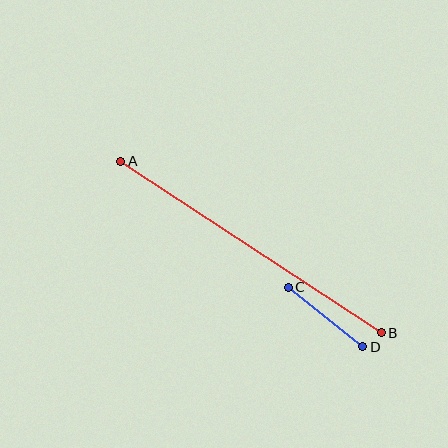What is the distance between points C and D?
The distance is approximately 96 pixels.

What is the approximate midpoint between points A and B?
The midpoint is at approximately (251, 247) pixels.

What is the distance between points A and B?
The distance is approximately 312 pixels.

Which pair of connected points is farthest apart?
Points A and B are farthest apart.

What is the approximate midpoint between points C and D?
The midpoint is at approximately (325, 317) pixels.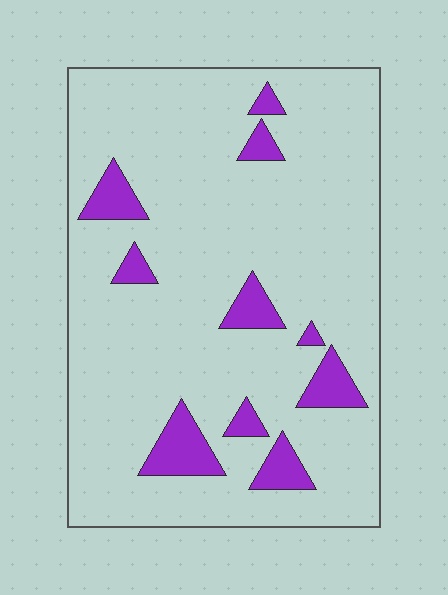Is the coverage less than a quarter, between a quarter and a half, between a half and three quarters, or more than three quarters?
Less than a quarter.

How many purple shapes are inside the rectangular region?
10.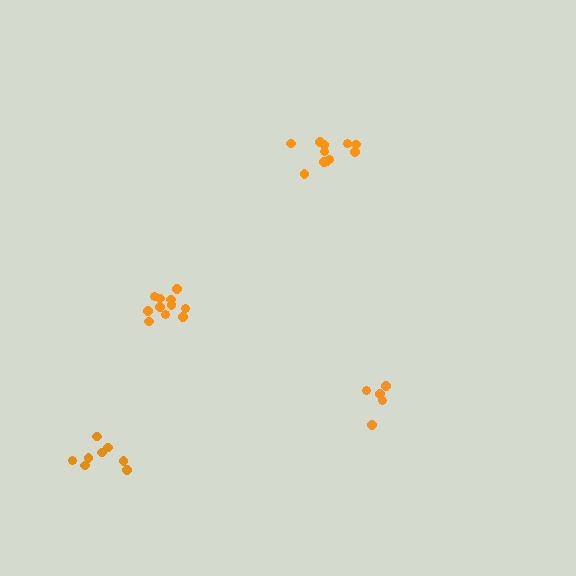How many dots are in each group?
Group 1: 6 dots, Group 2: 11 dots, Group 3: 11 dots, Group 4: 8 dots (36 total).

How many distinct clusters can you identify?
There are 4 distinct clusters.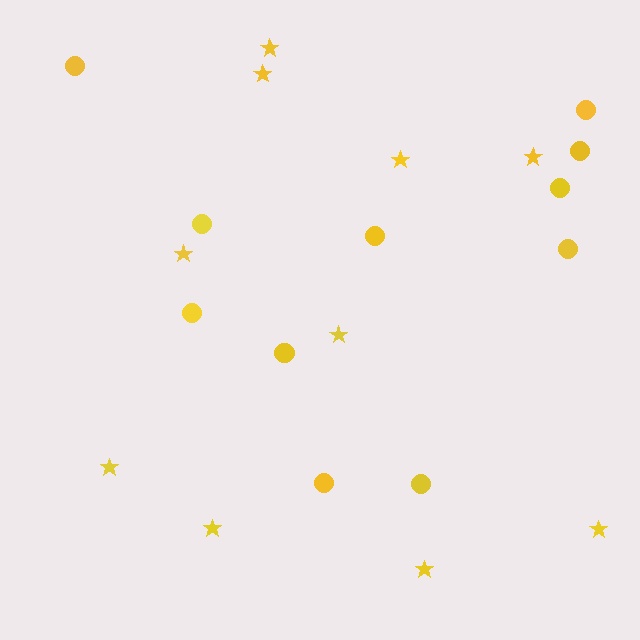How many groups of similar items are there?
There are 2 groups: one group of stars (10) and one group of circles (11).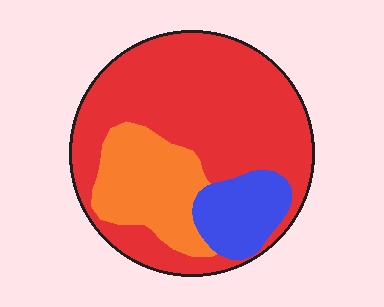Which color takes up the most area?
Red, at roughly 65%.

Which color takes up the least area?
Blue, at roughly 15%.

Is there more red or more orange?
Red.